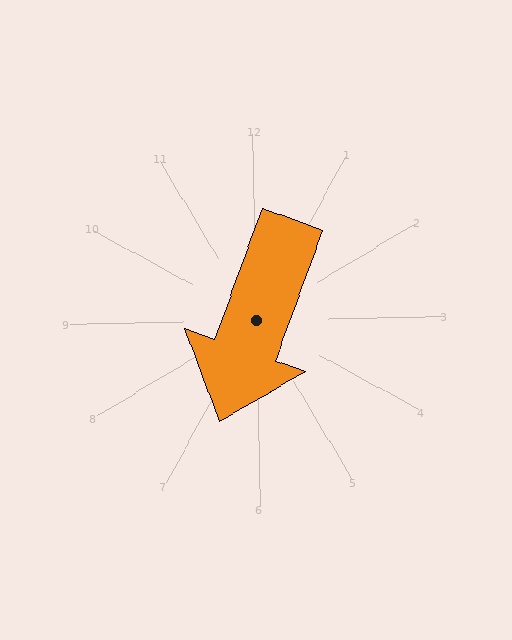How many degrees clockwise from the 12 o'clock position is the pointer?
Approximately 201 degrees.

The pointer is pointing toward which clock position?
Roughly 7 o'clock.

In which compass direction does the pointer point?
South.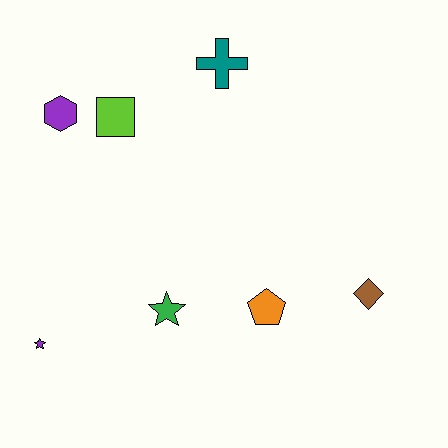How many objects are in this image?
There are 7 objects.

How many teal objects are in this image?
There is 1 teal object.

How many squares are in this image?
There is 1 square.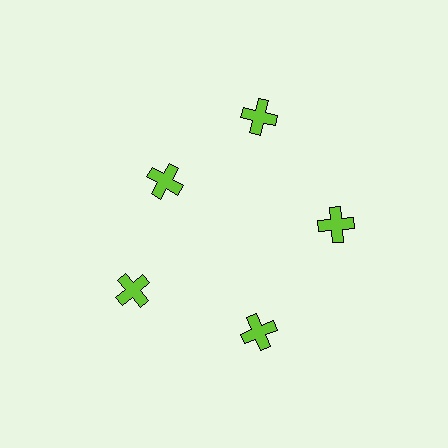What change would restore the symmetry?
The symmetry would be restored by moving it outward, back onto the ring so that all 5 crosses sit at equal angles and equal distance from the center.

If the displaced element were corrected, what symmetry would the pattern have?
It would have 5-fold rotational symmetry — the pattern would map onto itself every 72 degrees.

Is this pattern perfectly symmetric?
No. The 5 lime crosses are arranged in a ring, but one element near the 10 o'clock position is pulled inward toward the center, breaking the 5-fold rotational symmetry.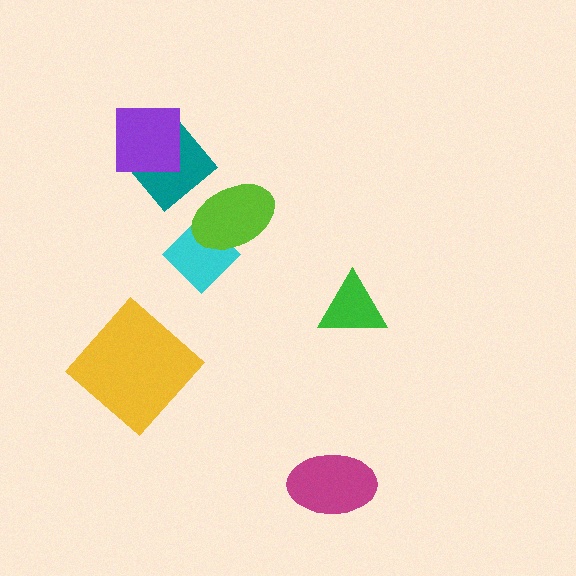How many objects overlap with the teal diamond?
1 object overlaps with the teal diamond.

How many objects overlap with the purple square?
1 object overlaps with the purple square.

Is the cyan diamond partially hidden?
Yes, it is partially covered by another shape.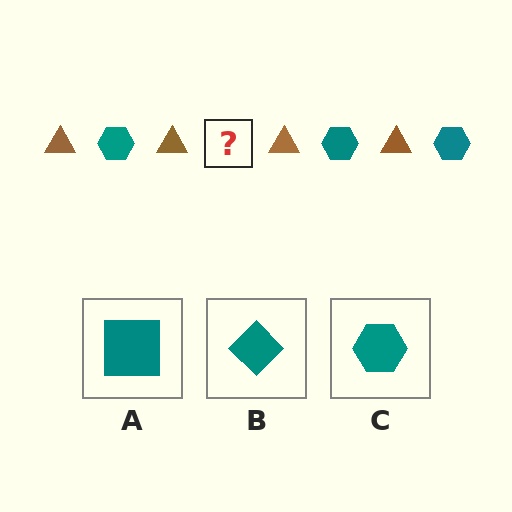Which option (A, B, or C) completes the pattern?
C.